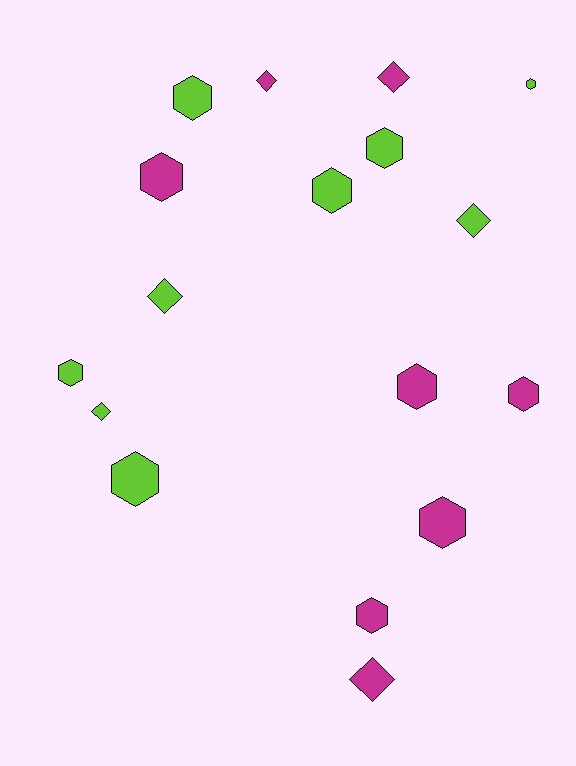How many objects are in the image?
There are 17 objects.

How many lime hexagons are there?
There are 6 lime hexagons.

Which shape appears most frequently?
Hexagon, with 11 objects.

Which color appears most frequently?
Lime, with 9 objects.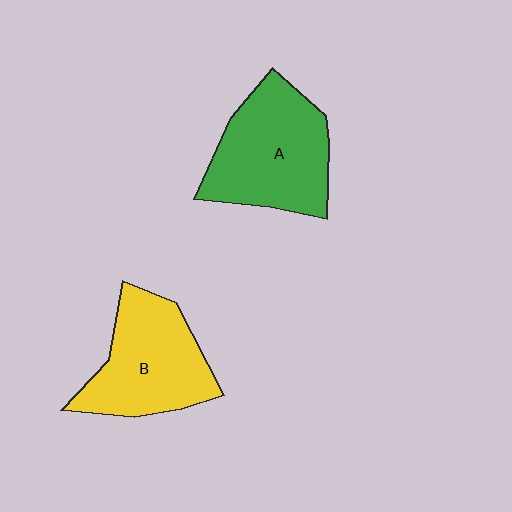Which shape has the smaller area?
Shape B (yellow).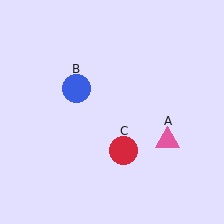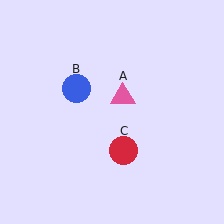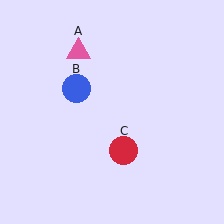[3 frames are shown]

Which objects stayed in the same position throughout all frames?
Blue circle (object B) and red circle (object C) remained stationary.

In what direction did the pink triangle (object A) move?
The pink triangle (object A) moved up and to the left.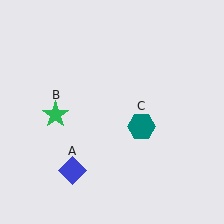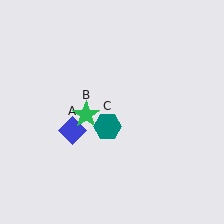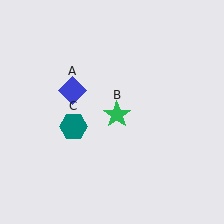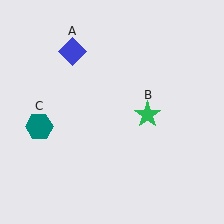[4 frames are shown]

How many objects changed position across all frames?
3 objects changed position: blue diamond (object A), green star (object B), teal hexagon (object C).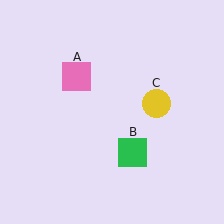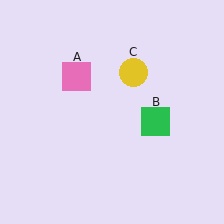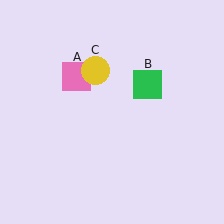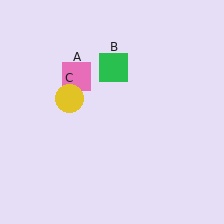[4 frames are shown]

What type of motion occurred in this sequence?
The green square (object B), yellow circle (object C) rotated counterclockwise around the center of the scene.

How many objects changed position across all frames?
2 objects changed position: green square (object B), yellow circle (object C).